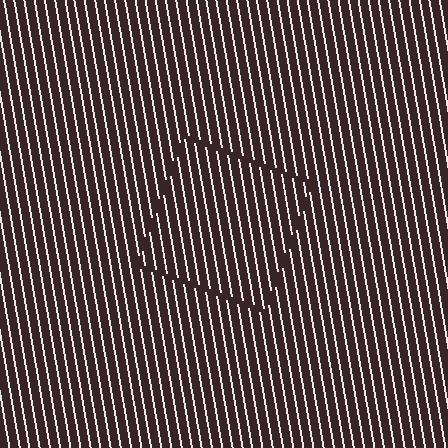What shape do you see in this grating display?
An illusory square. The interior of the shape contains the same grating, shifted by half a period — the contour is defined by the phase discontinuity where line-ends from the inner and outer gratings abut.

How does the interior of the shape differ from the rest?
The interior of the shape contains the same grating, shifted by half a period — the contour is defined by the phase discontinuity where line-ends from the inner and outer gratings abut.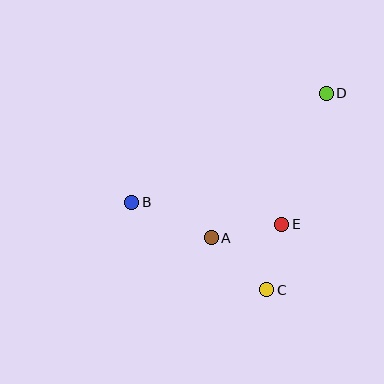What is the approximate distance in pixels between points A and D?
The distance between A and D is approximately 185 pixels.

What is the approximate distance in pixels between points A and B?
The distance between A and B is approximately 87 pixels.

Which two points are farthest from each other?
Points B and D are farthest from each other.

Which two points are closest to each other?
Points C and E are closest to each other.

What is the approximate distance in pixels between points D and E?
The distance between D and E is approximately 138 pixels.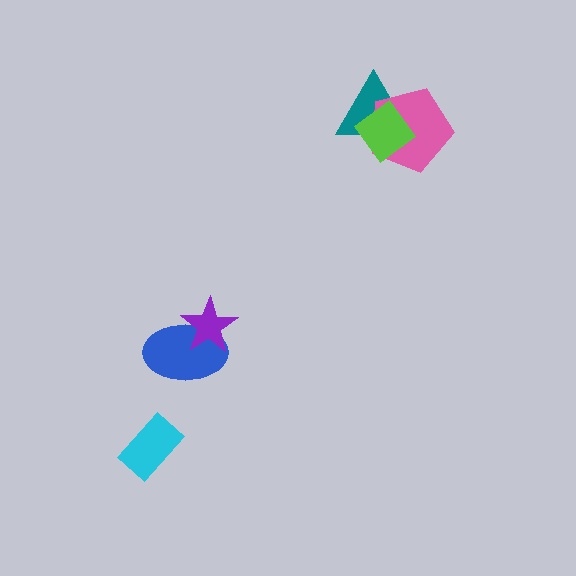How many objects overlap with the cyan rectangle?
0 objects overlap with the cyan rectangle.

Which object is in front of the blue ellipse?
The purple star is in front of the blue ellipse.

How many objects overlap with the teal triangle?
2 objects overlap with the teal triangle.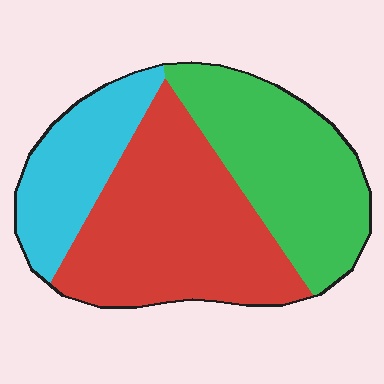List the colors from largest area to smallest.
From largest to smallest: red, green, cyan.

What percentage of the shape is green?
Green takes up about one third (1/3) of the shape.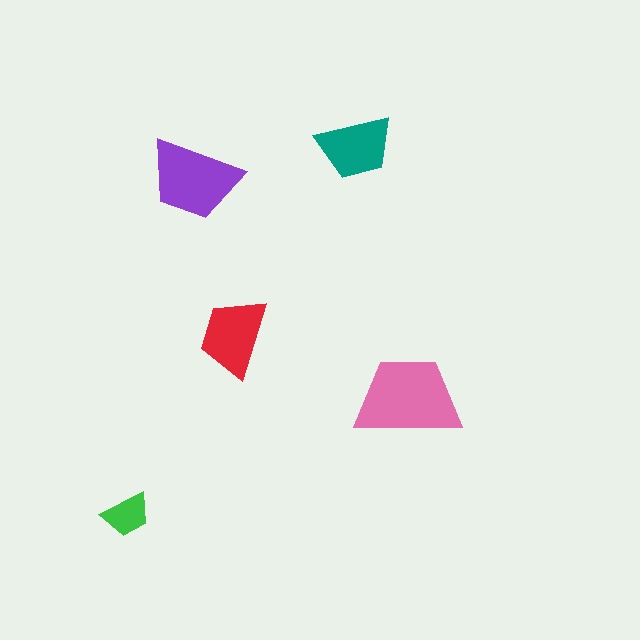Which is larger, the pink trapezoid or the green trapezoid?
The pink one.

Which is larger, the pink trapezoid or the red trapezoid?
The pink one.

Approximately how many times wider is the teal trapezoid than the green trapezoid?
About 1.5 times wider.